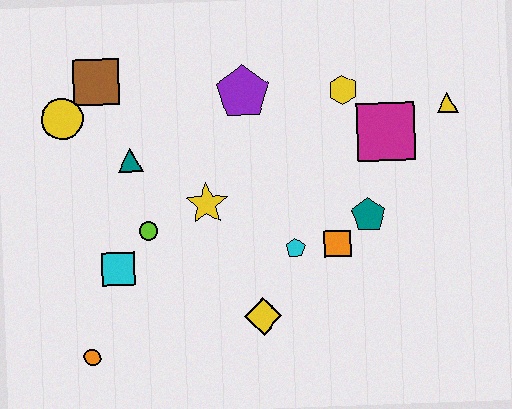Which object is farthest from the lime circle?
The yellow triangle is farthest from the lime circle.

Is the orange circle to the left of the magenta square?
Yes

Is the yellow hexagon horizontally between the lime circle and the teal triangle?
No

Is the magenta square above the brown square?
No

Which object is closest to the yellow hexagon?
The magenta square is closest to the yellow hexagon.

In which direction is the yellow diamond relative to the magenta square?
The yellow diamond is below the magenta square.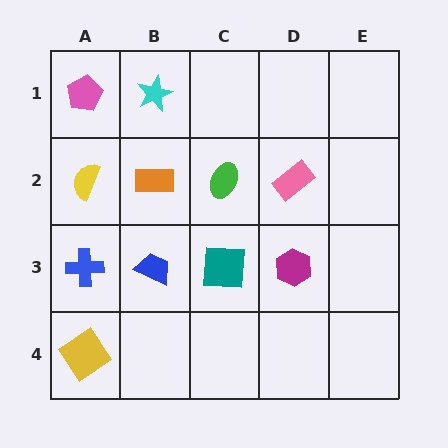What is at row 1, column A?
A pink pentagon.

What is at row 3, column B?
A blue trapezoid.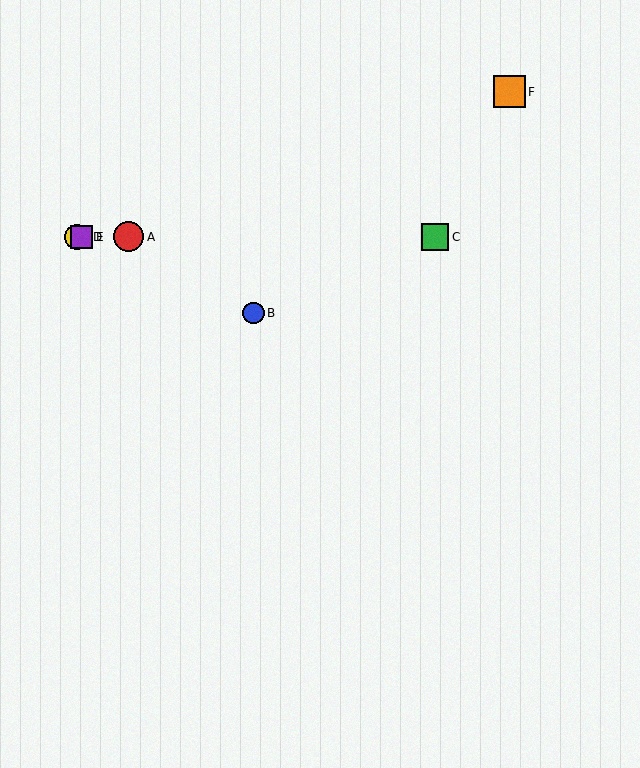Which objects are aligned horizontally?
Objects A, C, D, E are aligned horizontally.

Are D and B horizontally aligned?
No, D is at y≈237 and B is at y≈313.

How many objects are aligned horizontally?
4 objects (A, C, D, E) are aligned horizontally.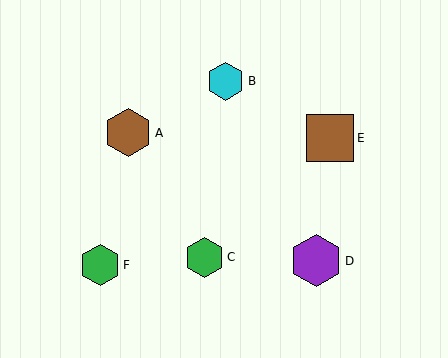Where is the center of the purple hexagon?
The center of the purple hexagon is at (316, 261).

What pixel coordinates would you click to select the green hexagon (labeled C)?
Click at (204, 257) to select the green hexagon C.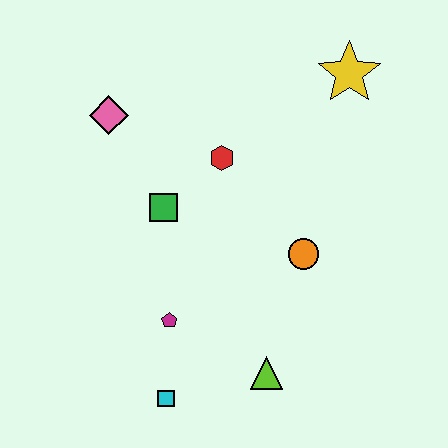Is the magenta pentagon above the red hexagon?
No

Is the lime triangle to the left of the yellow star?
Yes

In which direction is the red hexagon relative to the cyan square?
The red hexagon is above the cyan square.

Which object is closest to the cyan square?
The magenta pentagon is closest to the cyan square.